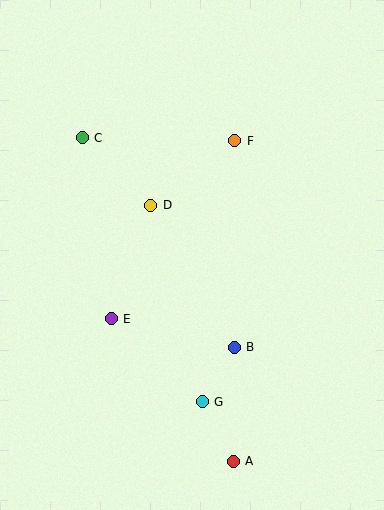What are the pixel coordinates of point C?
Point C is at (82, 138).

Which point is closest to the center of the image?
Point D at (151, 205) is closest to the center.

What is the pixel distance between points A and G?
The distance between A and G is 67 pixels.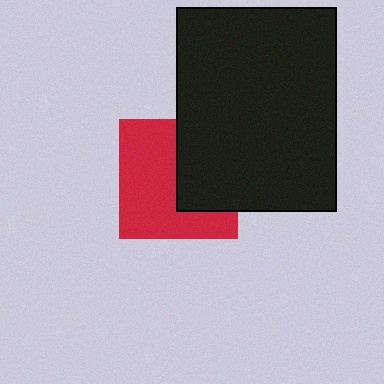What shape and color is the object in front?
The object in front is a black rectangle.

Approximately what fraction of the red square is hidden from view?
Roughly 40% of the red square is hidden behind the black rectangle.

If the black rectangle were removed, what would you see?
You would see the complete red square.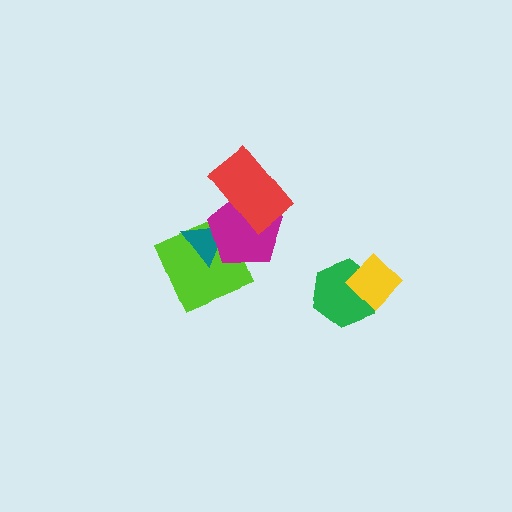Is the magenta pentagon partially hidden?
Yes, it is partially covered by another shape.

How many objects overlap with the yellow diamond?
1 object overlaps with the yellow diamond.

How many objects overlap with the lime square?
2 objects overlap with the lime square.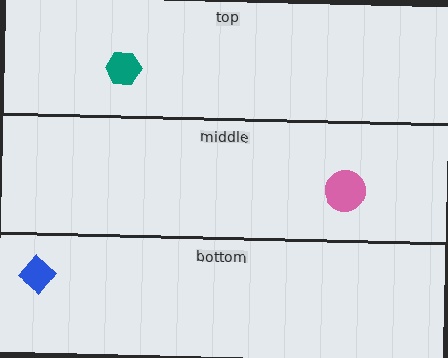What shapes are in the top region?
The teal hexagon.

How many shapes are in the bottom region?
1.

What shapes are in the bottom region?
The blue diamond.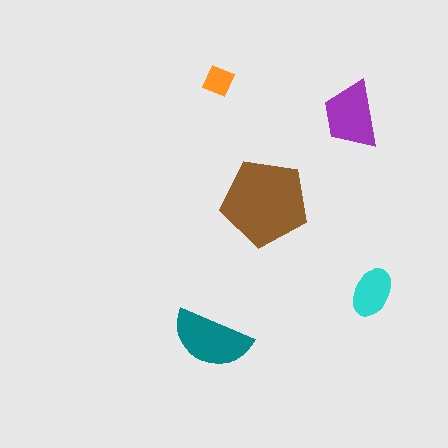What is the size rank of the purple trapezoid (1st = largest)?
3rd.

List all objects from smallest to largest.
The orange diamond, the cyan ellipse, the purple trapezoid, the teal semicircle, the brown pentagon.